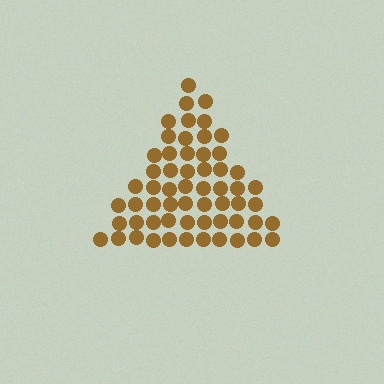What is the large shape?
The large shape is a triangle.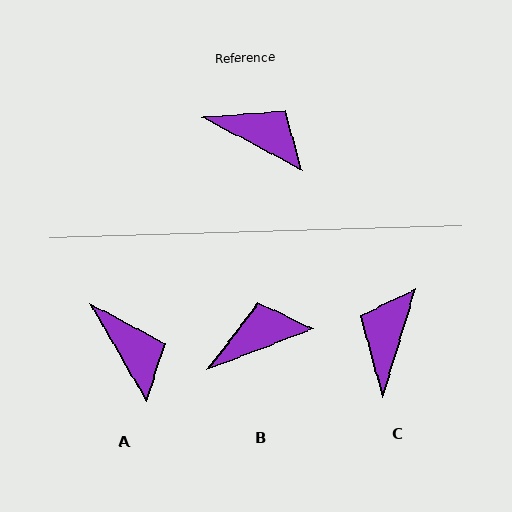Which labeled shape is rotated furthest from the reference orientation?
C, about 100 degrees away.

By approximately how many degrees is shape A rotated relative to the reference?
Approximately 32 degrees clockwise.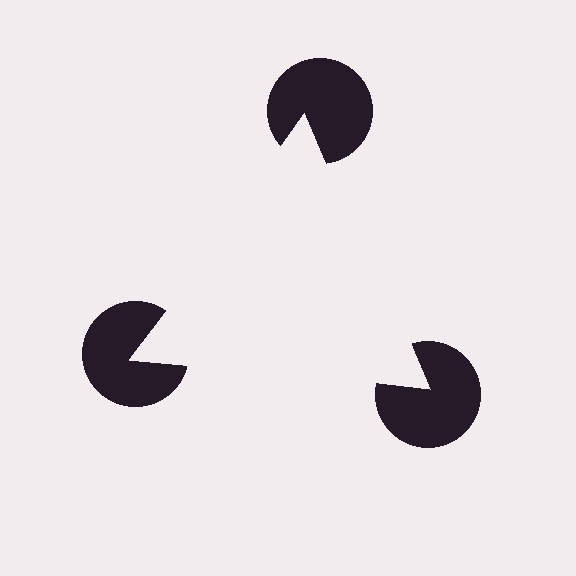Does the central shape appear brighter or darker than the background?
It typically appears slightly brighter than the background, even though no actual brightness change is drawn.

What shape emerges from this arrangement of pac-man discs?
An illusory triangle — its edges are inferred from the aligned wedge cuts in the pac-man discs, not physically drawn.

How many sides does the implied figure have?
3 sides.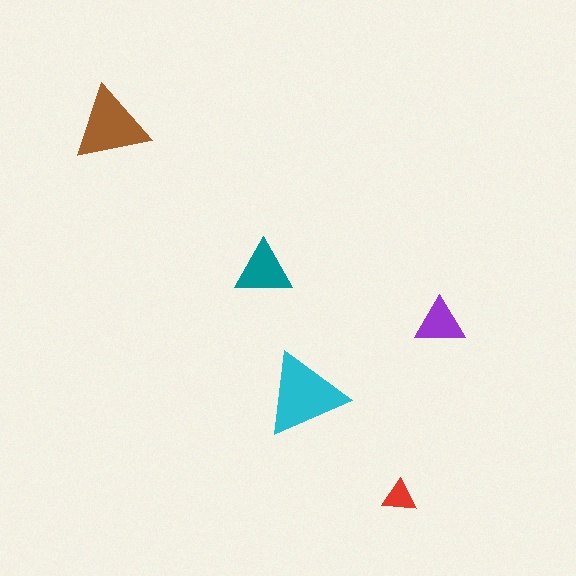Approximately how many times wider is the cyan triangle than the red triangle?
About 2.5 times wider.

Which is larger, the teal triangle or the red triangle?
The teal one.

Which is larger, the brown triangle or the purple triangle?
The brown one.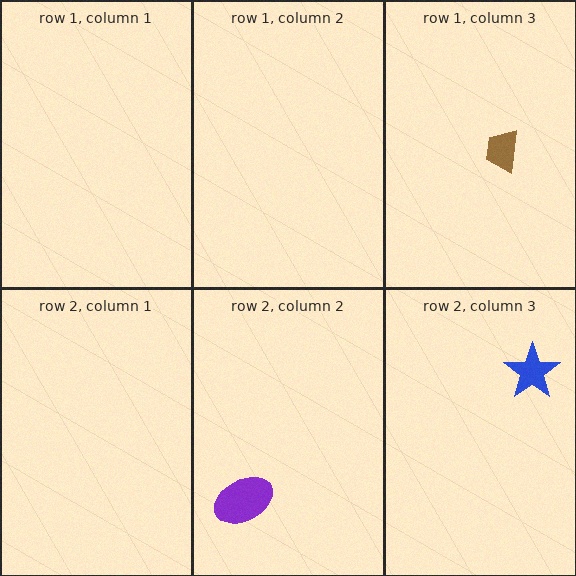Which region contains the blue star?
The row 2, column 3 region.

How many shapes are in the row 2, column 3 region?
1.